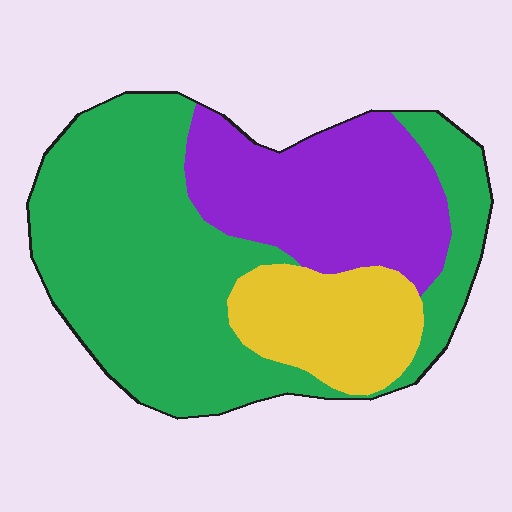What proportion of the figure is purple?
Purple takes up between a sixth and a third of the figure.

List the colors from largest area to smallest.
From largest to smallest: green, purple, yellow.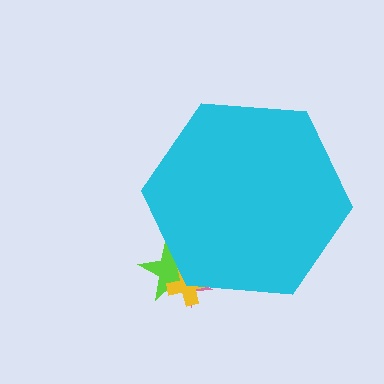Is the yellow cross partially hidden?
Yes, the yellow cross is partially hidden behind the cyan hexagon.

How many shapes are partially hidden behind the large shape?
3 shapes are partially hidden.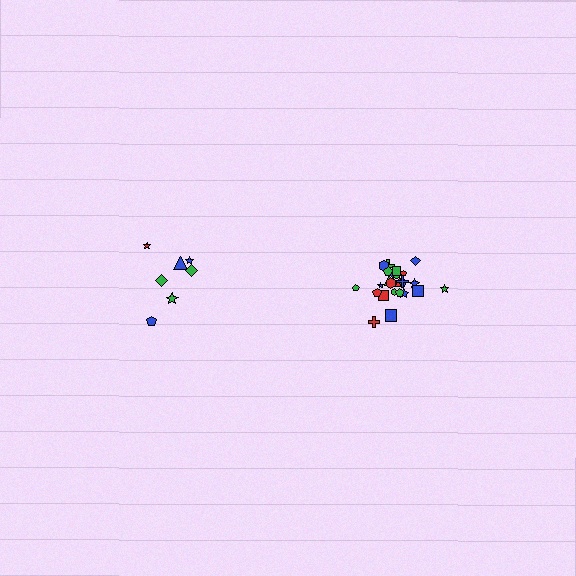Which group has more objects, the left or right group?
The right group.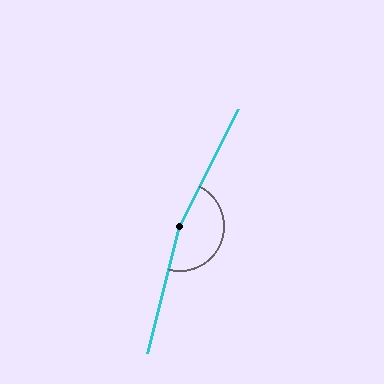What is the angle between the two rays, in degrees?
Approximately 168 degrees.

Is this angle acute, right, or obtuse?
It is obtuse.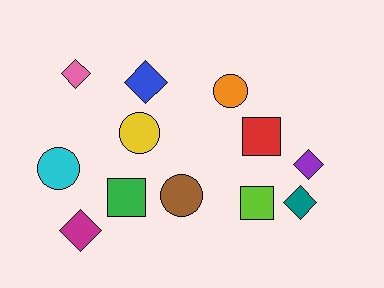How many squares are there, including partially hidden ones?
There are 3 squares.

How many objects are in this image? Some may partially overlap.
There are 12 objects.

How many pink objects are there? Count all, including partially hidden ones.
There is 1 pink object.